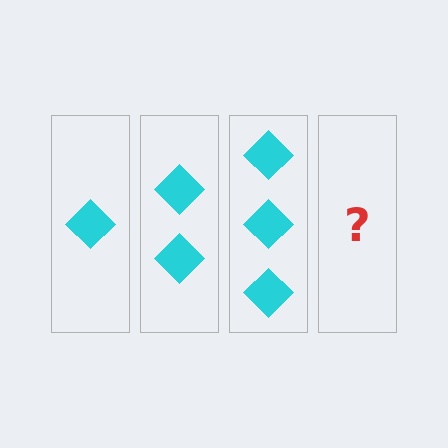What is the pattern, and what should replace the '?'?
The pattern is that each step adds one more diamond. The '?' should be 4 diamonds.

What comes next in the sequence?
The next element should be 4 diamonds.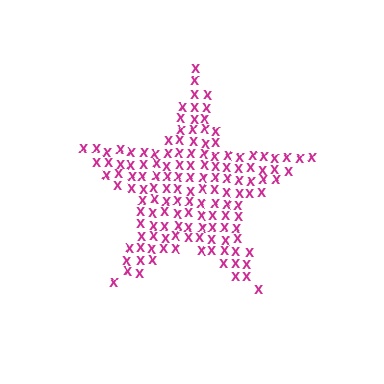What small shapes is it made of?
It is made of small letter X's.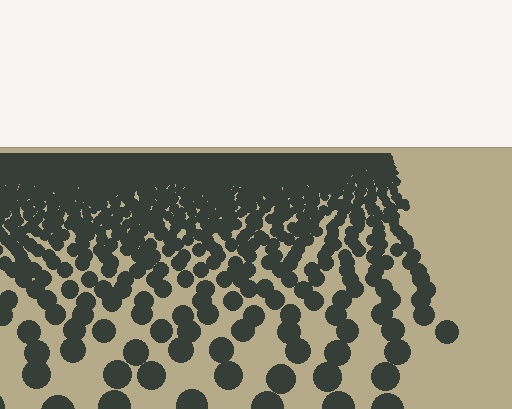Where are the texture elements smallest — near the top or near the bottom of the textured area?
Near the top.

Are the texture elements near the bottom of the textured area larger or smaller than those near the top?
Larger. Near the bottom, elements are closer to the viewer and appear at a bigger on-screen size.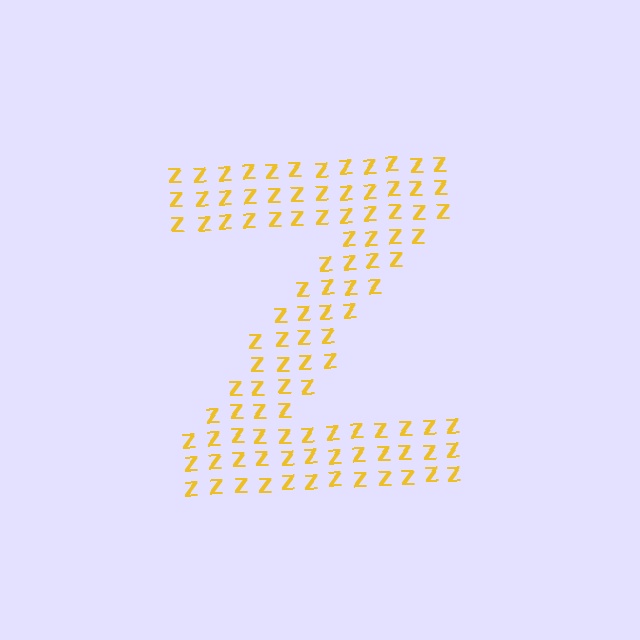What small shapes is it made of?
It is made of small letter Z's.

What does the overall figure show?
The overall figure shows the letter Z.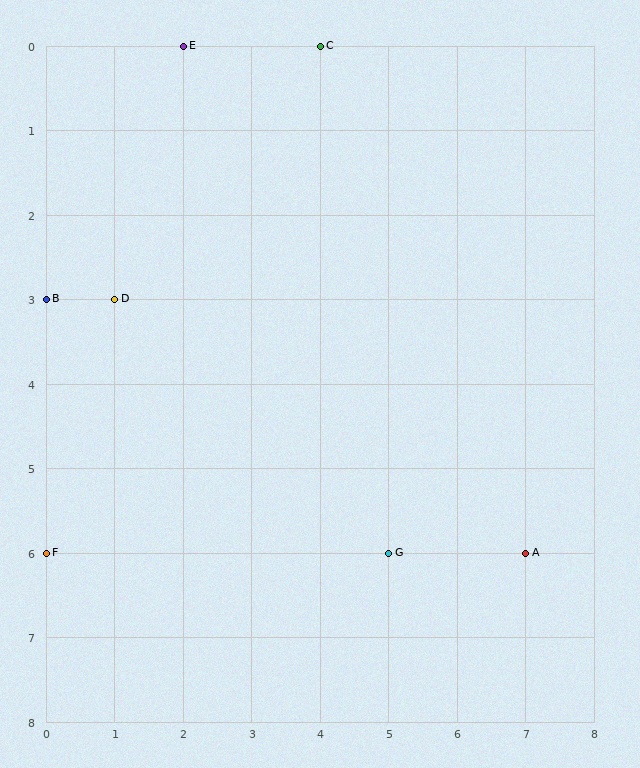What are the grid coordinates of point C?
Point C is at grid coordinates (4, 0).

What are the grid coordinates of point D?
Point D is at grid coordinates (1, 3).